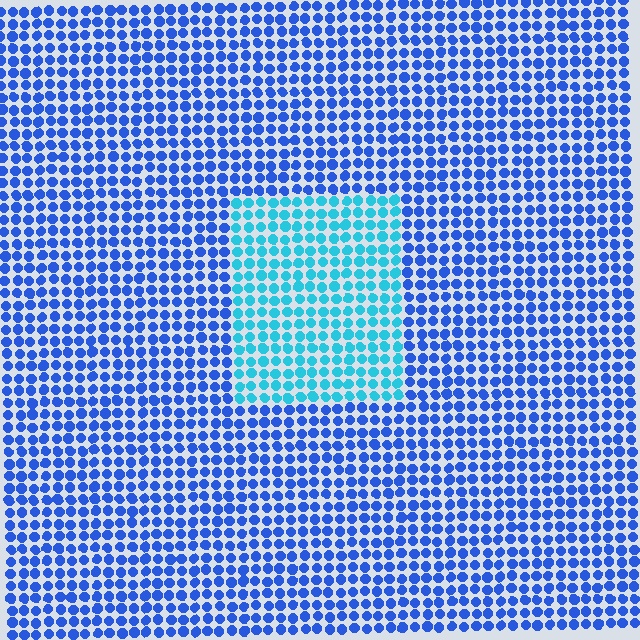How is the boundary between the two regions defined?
The boundary is defined purely by a slight shift in hue (about 37 degrees). Spacing, size, and orientation are identical on both sides.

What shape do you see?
I see a rectangle.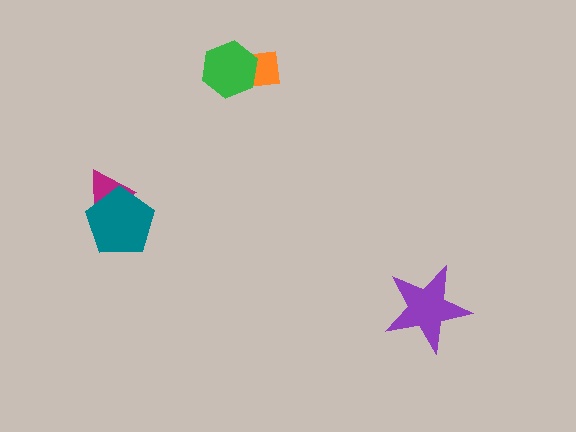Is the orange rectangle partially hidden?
Yes, it is partially covered by another shape.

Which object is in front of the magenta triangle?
The teal pentagon is in front of the magenta triangle.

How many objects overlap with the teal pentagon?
1 object overlaps with the teal pentagon.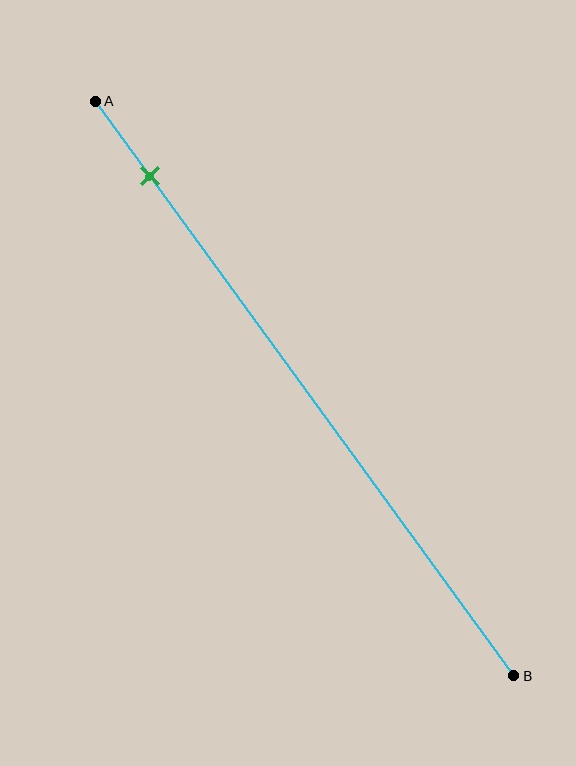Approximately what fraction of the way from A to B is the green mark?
The green mark is approximately 15% of the way from A to B.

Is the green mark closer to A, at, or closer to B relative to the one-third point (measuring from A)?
The green mark is closer to point A than the one-third point of segment AB.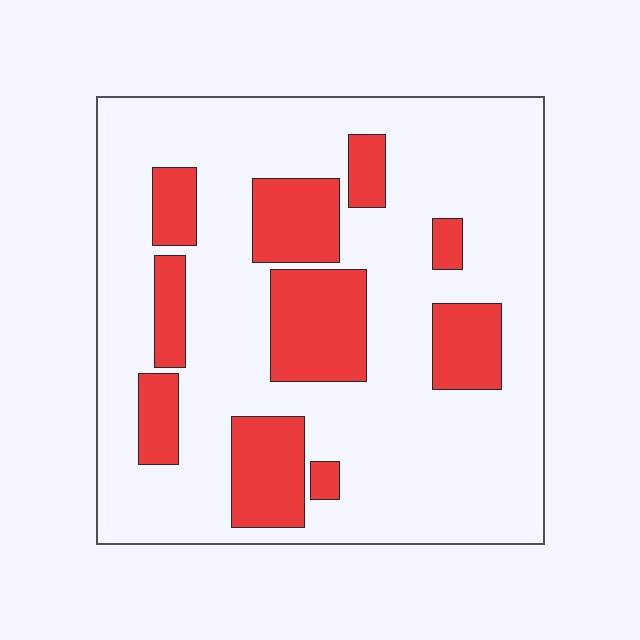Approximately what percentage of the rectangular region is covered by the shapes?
Approximately 25%.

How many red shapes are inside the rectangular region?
10.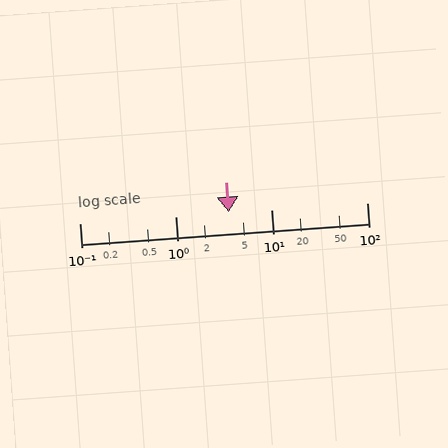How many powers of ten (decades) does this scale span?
The scale spans 3 decades, from 0.1 to 100.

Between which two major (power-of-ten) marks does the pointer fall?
The pointer is between 1 and 10.